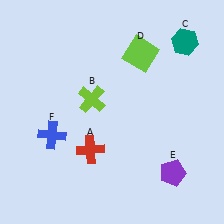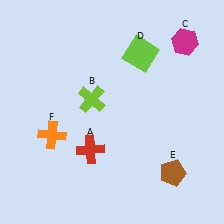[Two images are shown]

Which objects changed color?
C changed from teal to magenta. E changed from purple to brown. F changed from blue to orange.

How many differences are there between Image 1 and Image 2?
There are 3 differences between the two images.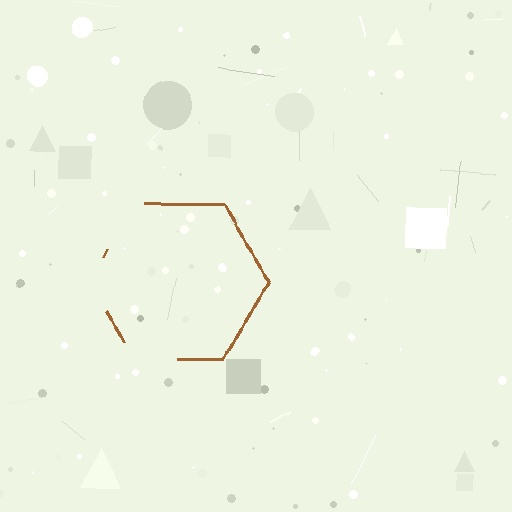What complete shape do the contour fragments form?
The contour fragments form a hexagon.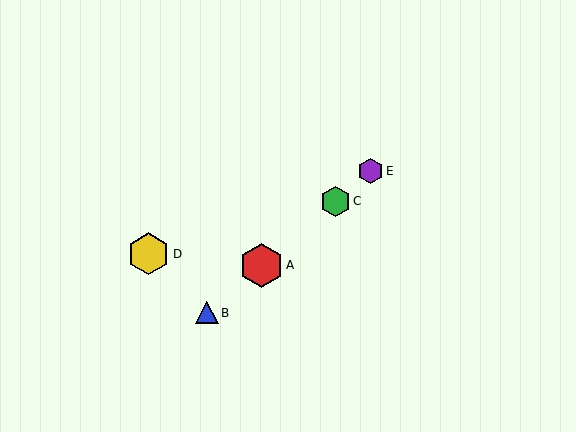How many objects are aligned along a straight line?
4 objects (A, B, C, E) are aligned along a straight line.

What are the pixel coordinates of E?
Object E is at (370, 171).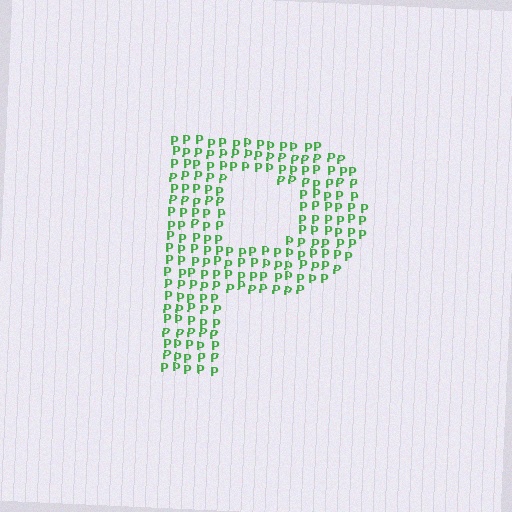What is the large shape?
The large shape is the letter P.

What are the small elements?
The small elements are letter P's.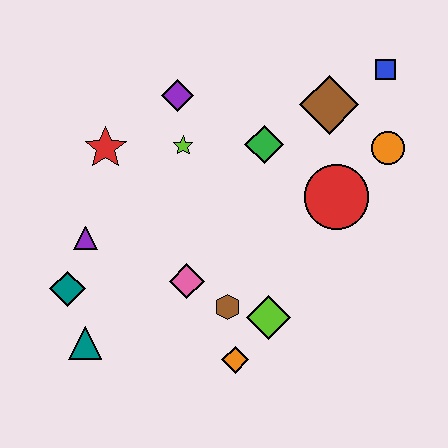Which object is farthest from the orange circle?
The teal triangle is farthest from the orange circle.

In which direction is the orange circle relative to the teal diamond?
The orange circle is to the right of the teal diamond.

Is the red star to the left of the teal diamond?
No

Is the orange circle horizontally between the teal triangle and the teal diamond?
No